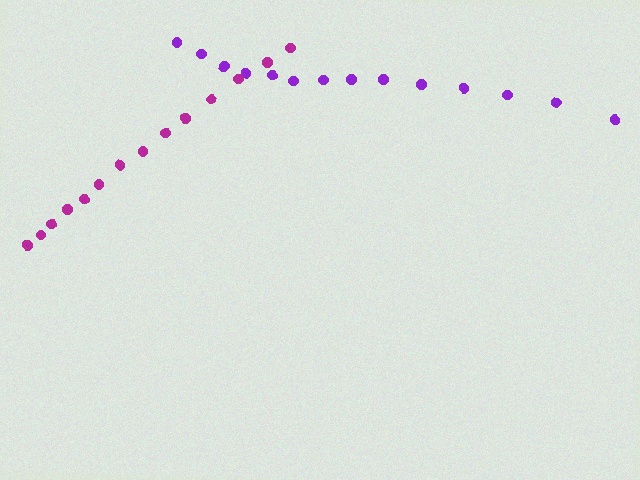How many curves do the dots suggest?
There are 2 distinct paths.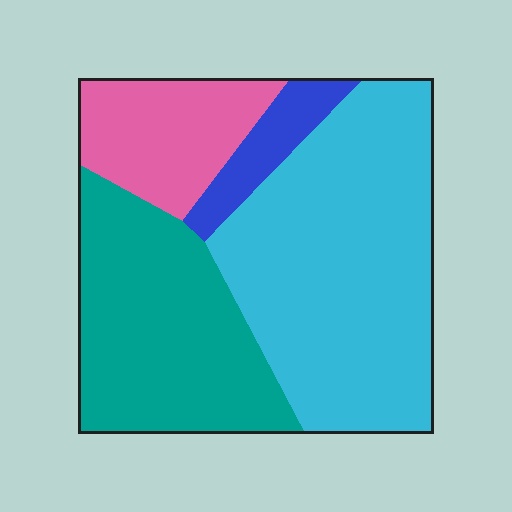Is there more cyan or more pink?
Cyan.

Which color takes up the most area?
Cyan, at roughly 45%.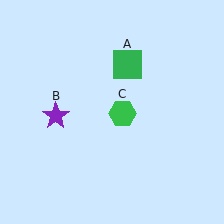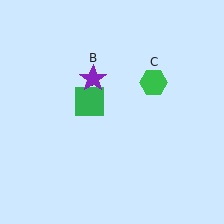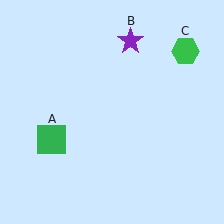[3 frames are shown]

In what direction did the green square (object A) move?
The green square (object A) moved down and to the left.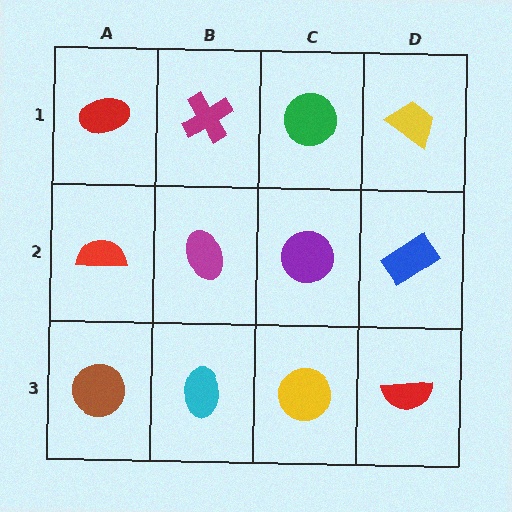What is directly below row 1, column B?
A magenta ellipse.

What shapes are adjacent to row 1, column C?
A purple circle (row 2, column C), a magenta cross (row 1, column B), a yellow trapezoid (row 1, column D).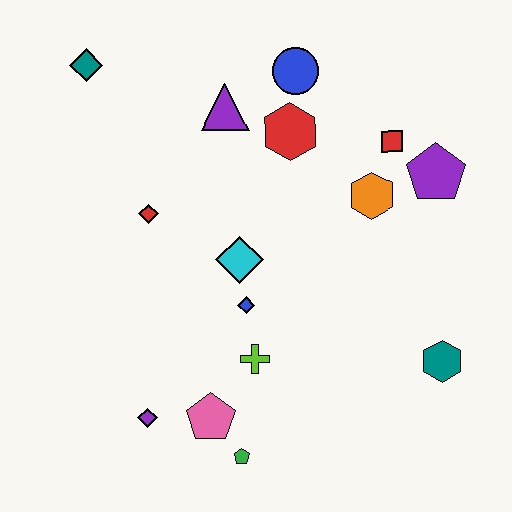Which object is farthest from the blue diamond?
The teal diamond is farthest from the blue diamond.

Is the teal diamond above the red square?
Yes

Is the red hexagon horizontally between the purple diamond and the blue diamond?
No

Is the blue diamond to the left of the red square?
Yes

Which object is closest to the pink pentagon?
The green pentagon is closest to the pink pentagon.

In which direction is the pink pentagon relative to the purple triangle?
The pink pentagon is below the purple triangle.